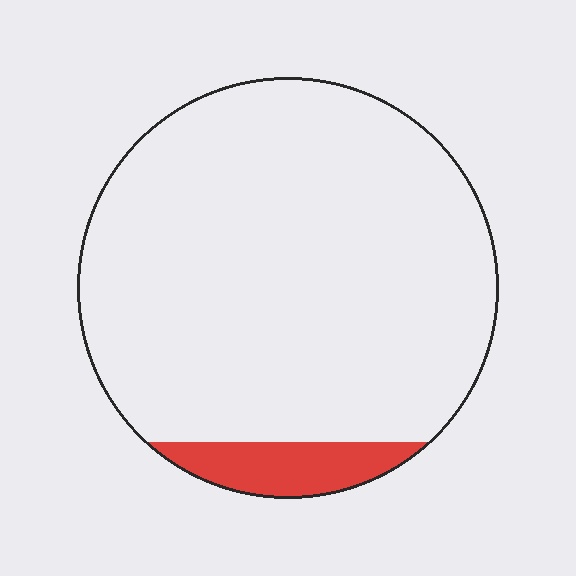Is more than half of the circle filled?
No.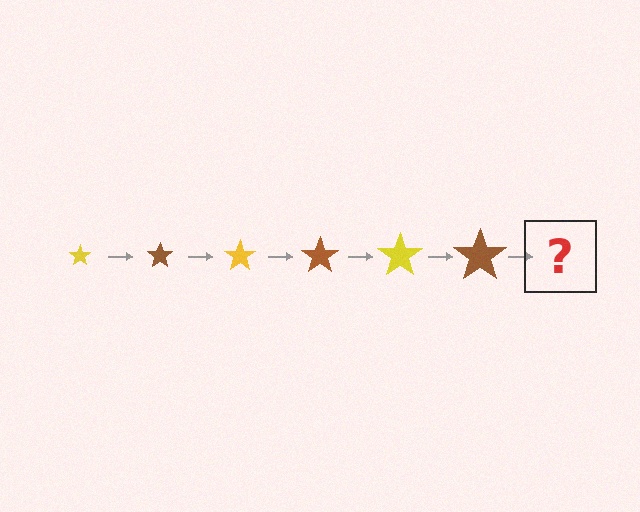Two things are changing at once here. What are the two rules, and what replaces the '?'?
The two rules are that the star grows larger each step and the color cycles through yellow and brown. The '?' should be a yellow star, larger than the previous one.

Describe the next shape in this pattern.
It should be a yellow star, larger than the previous one.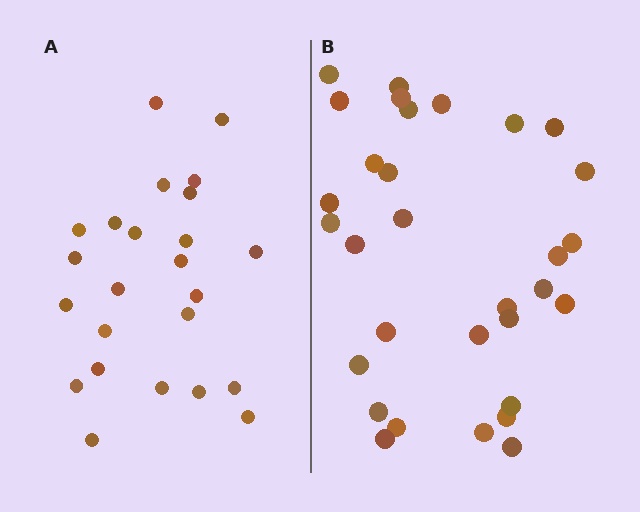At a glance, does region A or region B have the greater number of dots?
Region B (the right region) has more dots.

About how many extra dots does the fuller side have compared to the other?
Region B has roughly 8 or so more dots than region A.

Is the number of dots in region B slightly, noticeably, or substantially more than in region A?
Region B has noticeably more, but not dramatically so. The ratio is roughly 1.3 to 1.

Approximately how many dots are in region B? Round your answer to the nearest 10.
About 30 dots. (The exact count is 31, which rounds to 30.)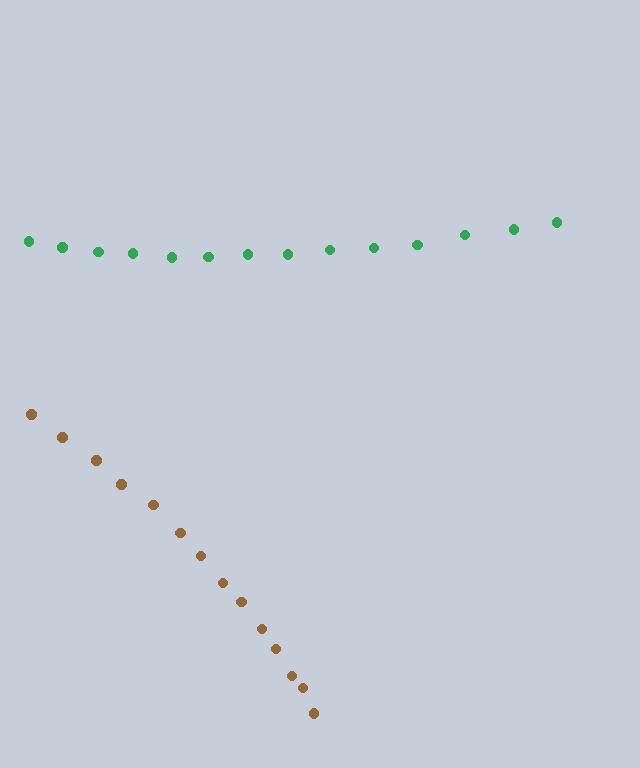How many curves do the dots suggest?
There are 2 distinct paths.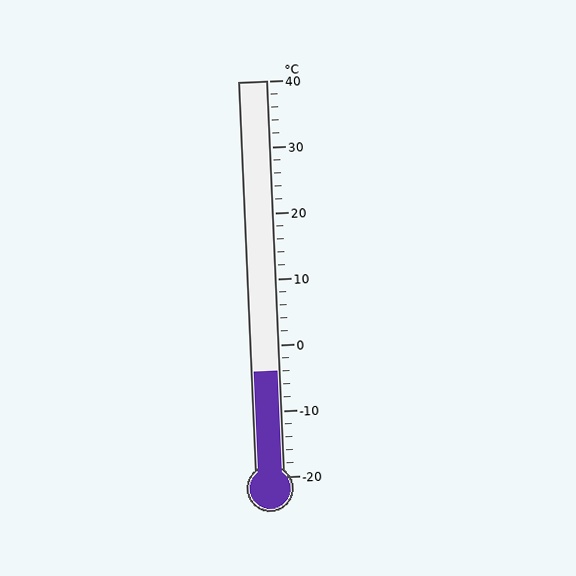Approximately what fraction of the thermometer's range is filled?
The thermometer is filled to approximately 25% of its range.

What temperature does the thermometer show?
The thermometer shows approximately -4°C.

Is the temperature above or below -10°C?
The temperature is above -10°C.